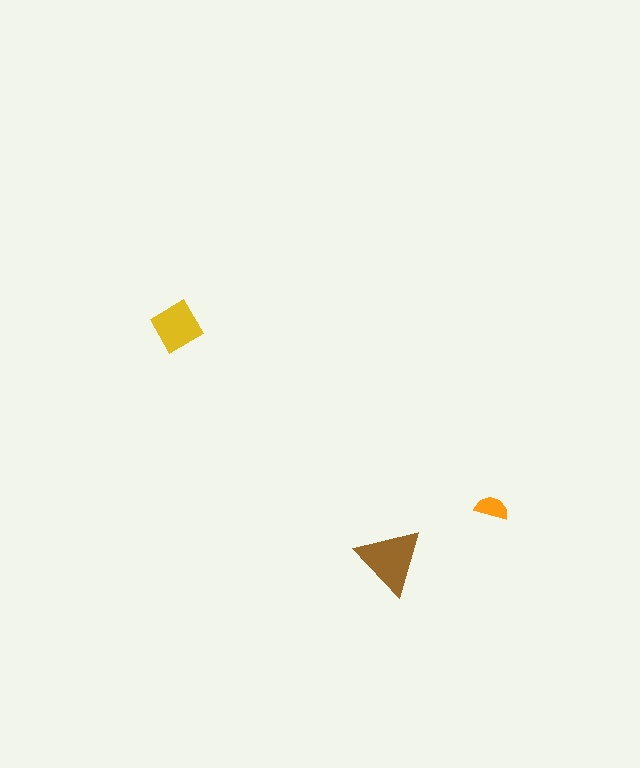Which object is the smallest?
The orange semicircle.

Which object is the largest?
The brown triangle.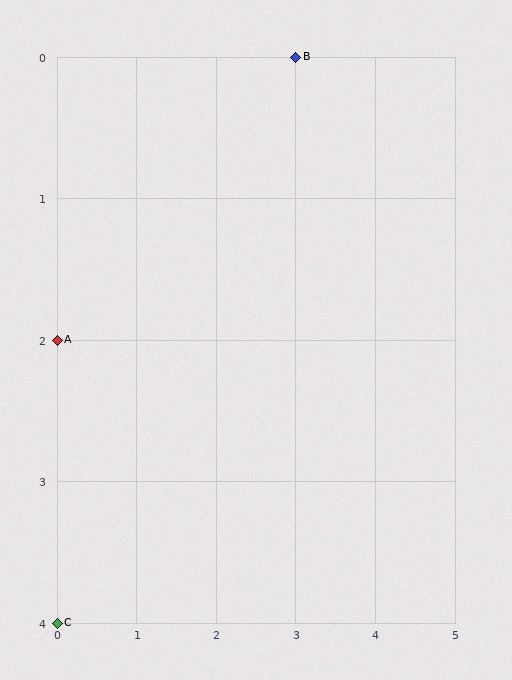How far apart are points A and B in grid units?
Points A and B are 3 columns and 2 rows apart (about 3.6 grid units diagonally).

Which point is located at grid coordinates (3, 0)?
Point B is at (3, 0).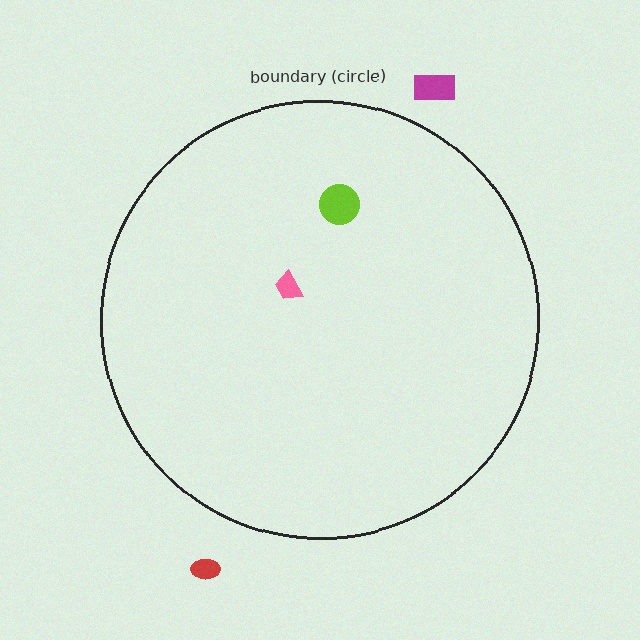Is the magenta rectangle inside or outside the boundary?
Outside.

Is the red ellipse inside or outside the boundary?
Outside.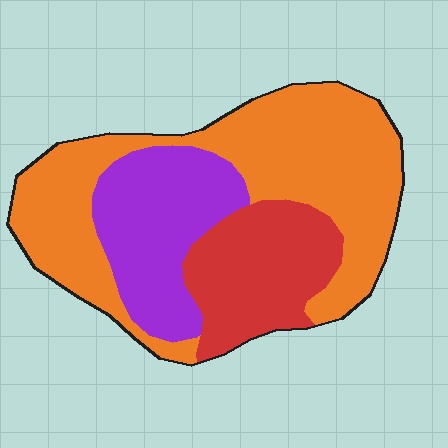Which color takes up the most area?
Orange, at roughly 55%.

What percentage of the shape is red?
Red takes up about one quarter (1/4) of the shape.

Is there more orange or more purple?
Orange.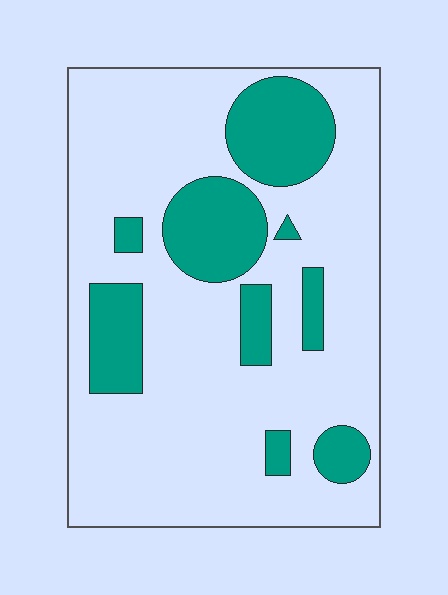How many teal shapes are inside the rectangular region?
9.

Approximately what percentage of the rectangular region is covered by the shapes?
Approximately 25%.